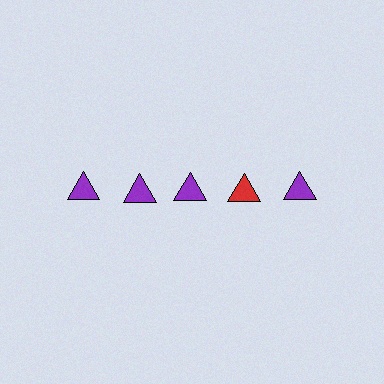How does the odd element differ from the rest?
It has a different color: red instead of purple.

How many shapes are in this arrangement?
There are 5 shapes arranged in a grid pattern.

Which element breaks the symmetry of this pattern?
The red triangle in the top row, second from right column breaks the symmetry. All other shapes are purple triangles.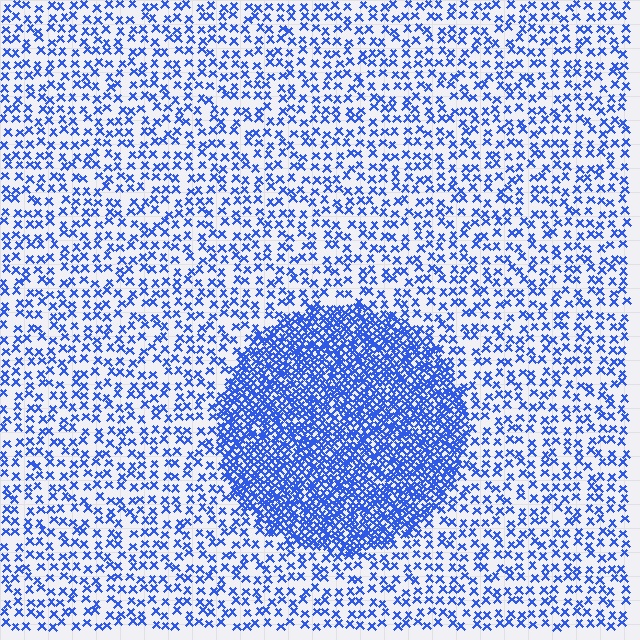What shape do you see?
I see a circle.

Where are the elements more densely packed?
The elements are more densely packed inside the circle boundary.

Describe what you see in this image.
The image contains small blue elements arranged at two different densities. A circle-shaped region is visible where the elements are more densely packed than the surrounding area.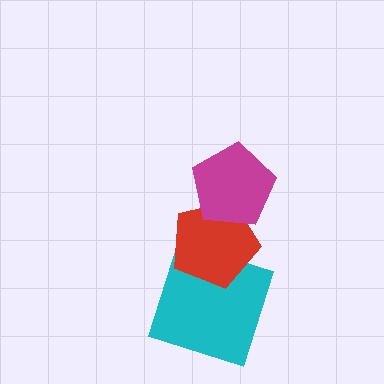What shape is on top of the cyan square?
The red pentagon is on top of the cyan square.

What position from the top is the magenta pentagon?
The magenta pentagon is 1st from the top.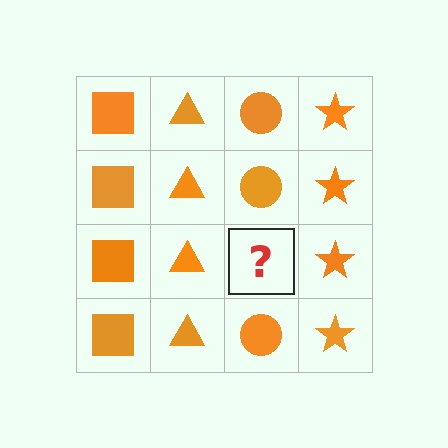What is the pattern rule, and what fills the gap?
The rule is that each column has a consistent shape. The gap should be filled with an orange circle.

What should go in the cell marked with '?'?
The missing cell should contain an orange circle.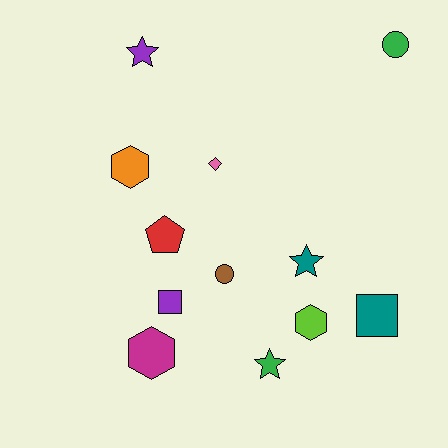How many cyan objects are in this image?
There are no cyan objects.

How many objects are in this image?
There are 12 objects.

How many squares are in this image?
There are 2 squares.